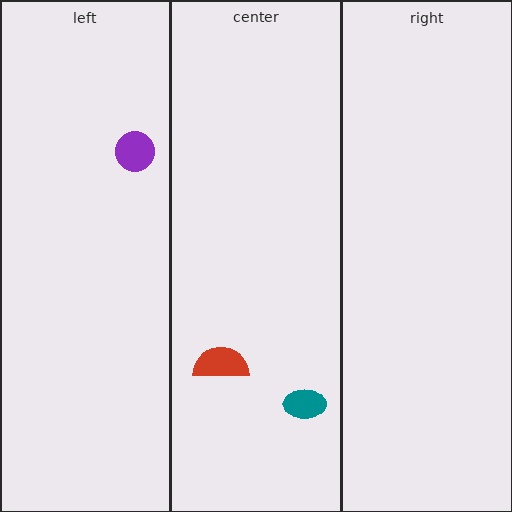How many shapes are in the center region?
2.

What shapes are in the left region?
The purple circle.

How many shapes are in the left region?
1.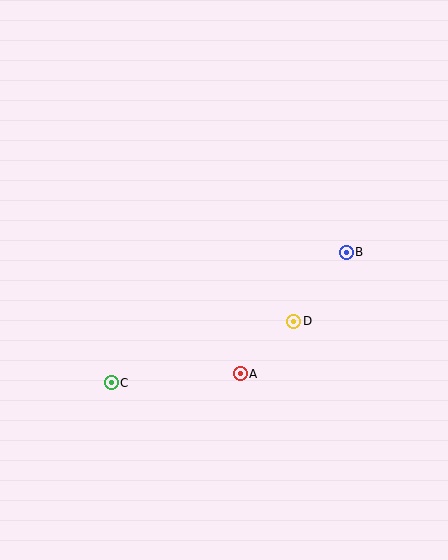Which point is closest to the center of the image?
Point D at (294, 321) is closest to the center.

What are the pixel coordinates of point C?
Point C is at (111, 383).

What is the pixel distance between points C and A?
The distance between C and A is 129 pixels.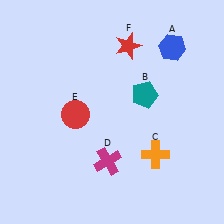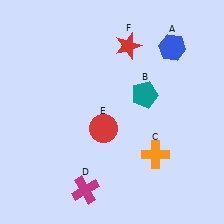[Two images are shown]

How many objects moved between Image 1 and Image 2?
2 objects moved between the two images.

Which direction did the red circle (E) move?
The red circle (E) moved right.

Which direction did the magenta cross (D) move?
The magenta cross (D) moved down.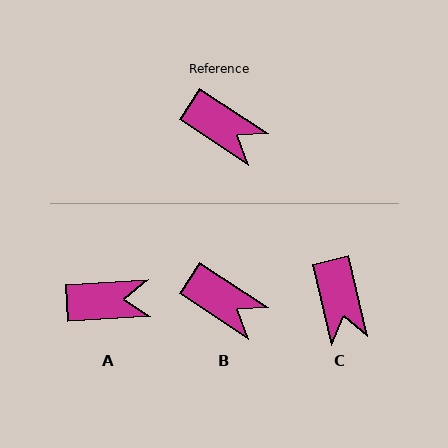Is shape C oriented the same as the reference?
No, it is off by about 44 degrees.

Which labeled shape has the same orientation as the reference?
B.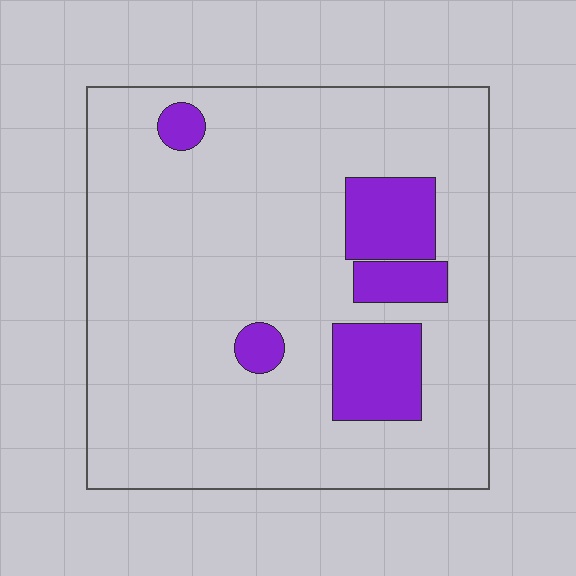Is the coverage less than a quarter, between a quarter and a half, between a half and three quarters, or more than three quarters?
Less than a quarter.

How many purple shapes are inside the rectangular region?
5.